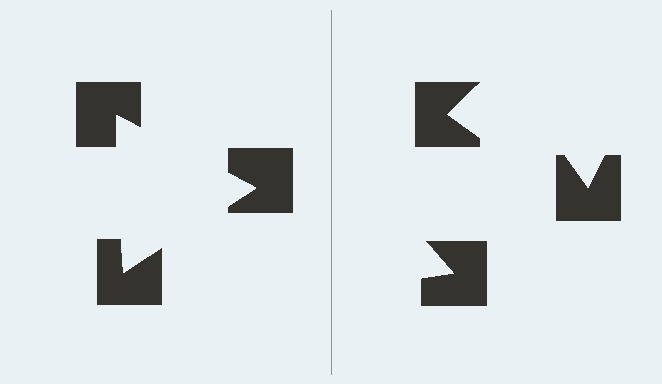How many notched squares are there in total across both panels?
6 — 3 on each side.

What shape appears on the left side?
An illusory triangle.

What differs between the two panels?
The notched squares are positioned identically on both sides; only the wedge orientations differ. On the left they align to a triangle; on the right they are misaligned.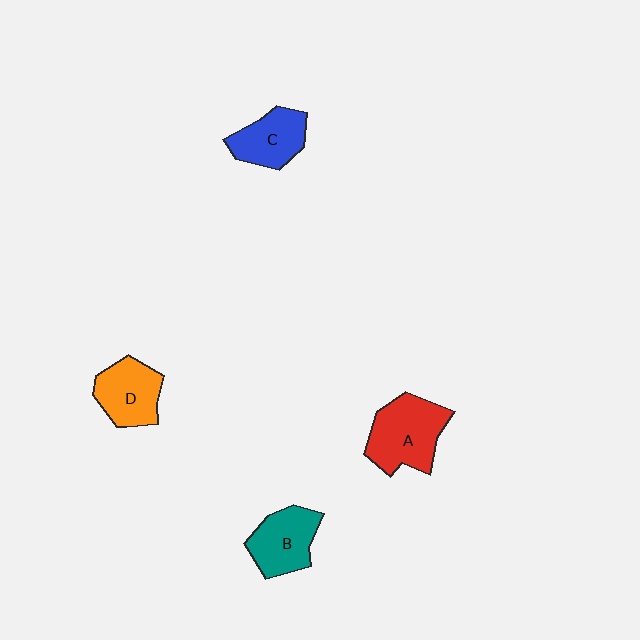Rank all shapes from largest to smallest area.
From largest to smallest: A (red), B (teal), D (orange), C (blue).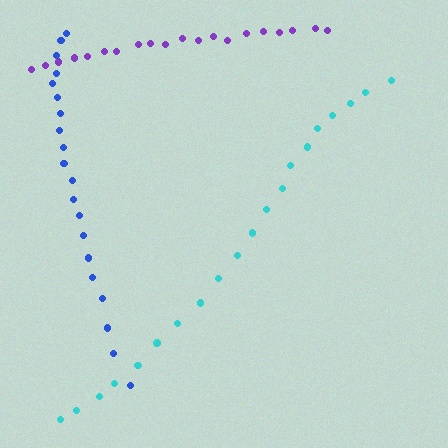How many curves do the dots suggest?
There are 3 distinct paths.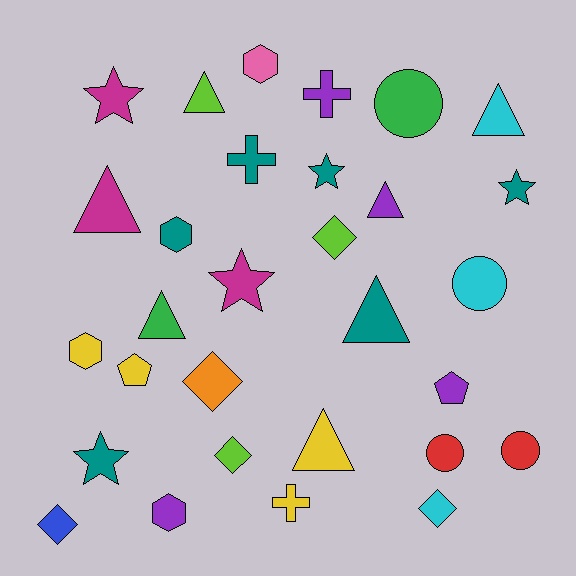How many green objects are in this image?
There are 2 green objects.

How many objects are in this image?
There are 30 objects.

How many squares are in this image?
There are no squares.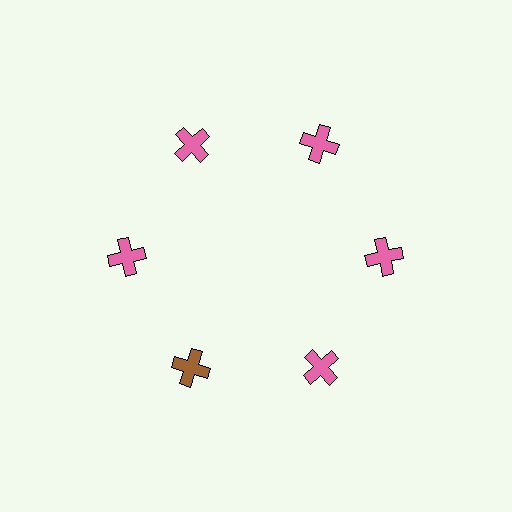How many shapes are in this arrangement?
There are 6 shapes arranged in a ring pattern.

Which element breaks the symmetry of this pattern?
The brown cross at roughly the 7 o'clock position breaks the symmetry. All other shapes are pink crosses.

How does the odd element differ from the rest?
It has a different color: brown instead of pink.